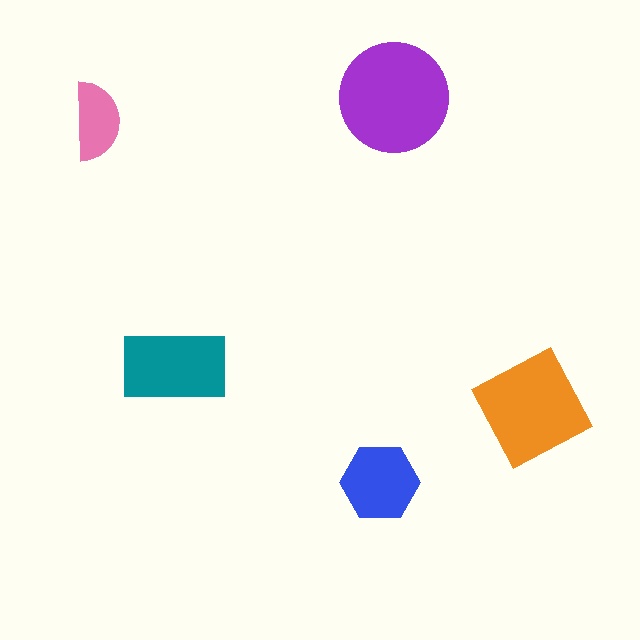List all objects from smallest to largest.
The pink semicircle, the blue hexagon, the teal rectangle, the orange diamond, the purple circle.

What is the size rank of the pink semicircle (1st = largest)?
5th.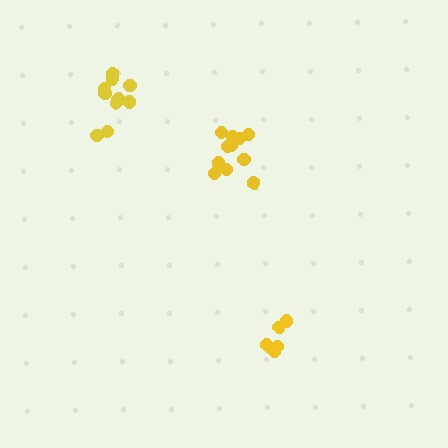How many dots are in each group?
Group 1: 6 dots, Group 2: 10 dots, Group 3: 11 dots (27 total).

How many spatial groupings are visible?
There are 3 spatial groupings.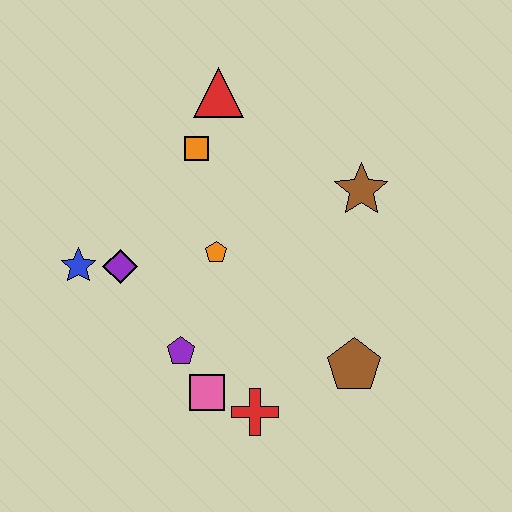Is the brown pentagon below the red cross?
No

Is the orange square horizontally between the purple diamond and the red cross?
Yes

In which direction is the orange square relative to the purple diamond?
The orange square is above the purple diamond.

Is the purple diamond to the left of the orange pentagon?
Yes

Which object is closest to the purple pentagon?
The pink square is closest to the purple pentagon.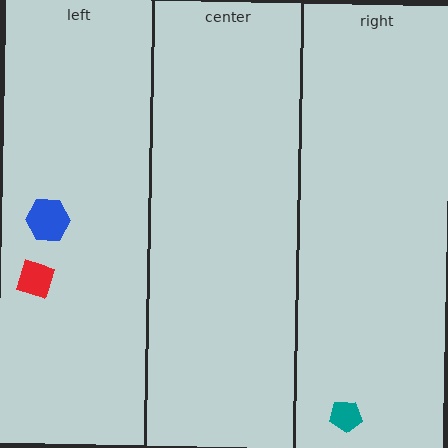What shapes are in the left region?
The red diamond, the blue hexagon.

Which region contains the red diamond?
The left region.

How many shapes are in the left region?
2.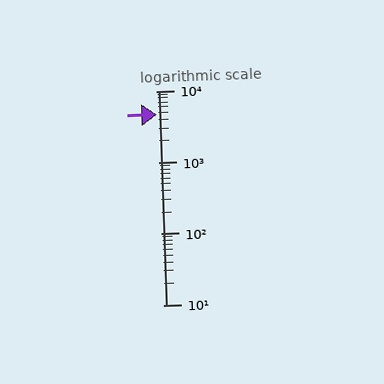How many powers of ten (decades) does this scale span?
The scale spans 3 decades, from 10 to 10000.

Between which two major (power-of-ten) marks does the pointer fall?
The pointer is between 1000 and 10000.